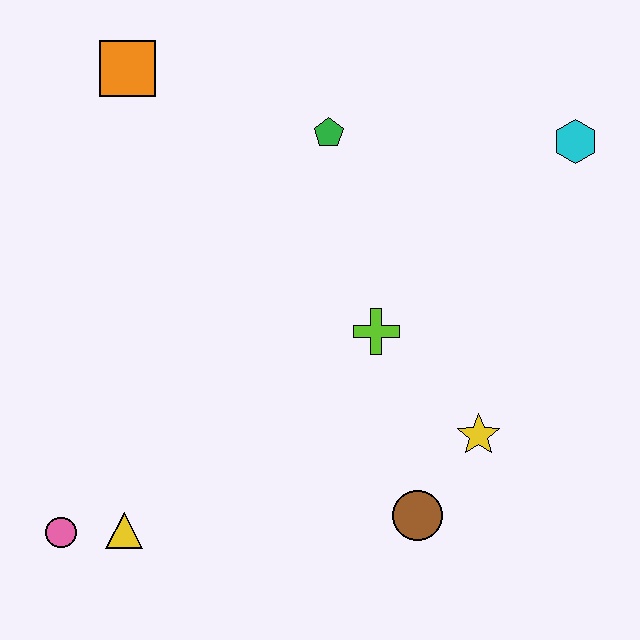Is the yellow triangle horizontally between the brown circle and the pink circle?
Yes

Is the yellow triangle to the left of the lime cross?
Yes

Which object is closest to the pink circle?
The yellow triangle is closest to the pink circle.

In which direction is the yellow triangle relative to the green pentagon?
The yellow triangle is below the green pentagon.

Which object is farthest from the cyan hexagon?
The pink circle is farthest from the cyan hexagon.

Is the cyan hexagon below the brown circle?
No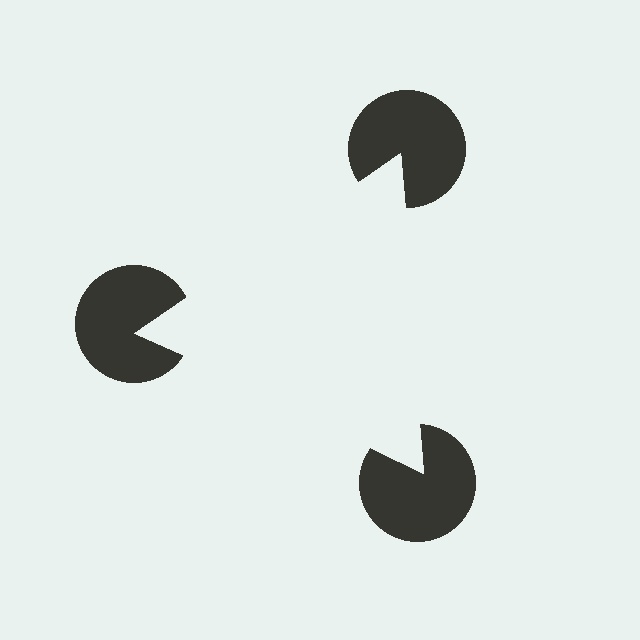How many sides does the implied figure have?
3 sides.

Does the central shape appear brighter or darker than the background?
It typically appears slightly brighter than the background, even though no actual brightness change is drawn.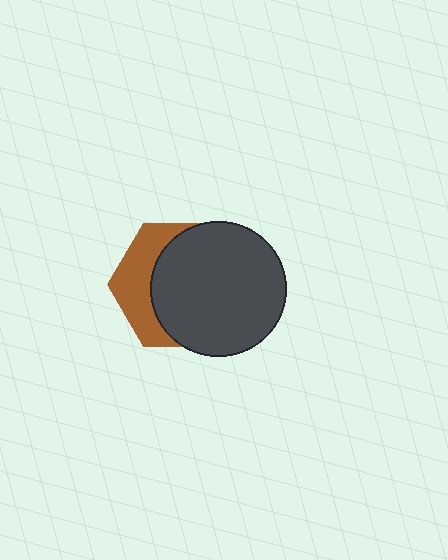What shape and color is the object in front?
The object in front is a dark gray circle.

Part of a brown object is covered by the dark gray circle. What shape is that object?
It is a hexagon.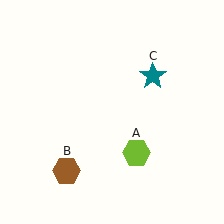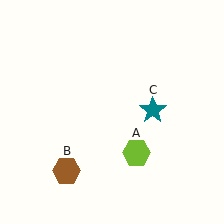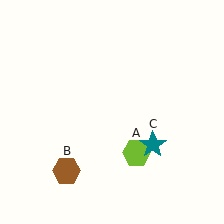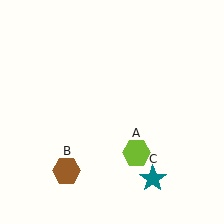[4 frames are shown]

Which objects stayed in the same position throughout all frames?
Lime hexagon (object A) and brown hexagon (object B) remained stationary.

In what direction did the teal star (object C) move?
The teal star (object C) moved down.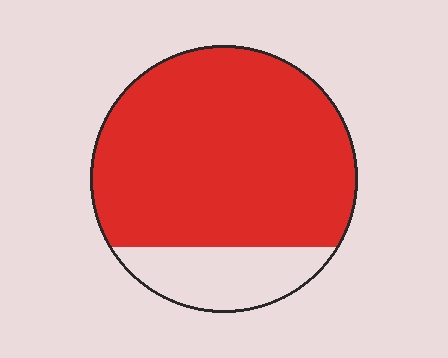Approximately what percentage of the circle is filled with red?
Approximately 80%.